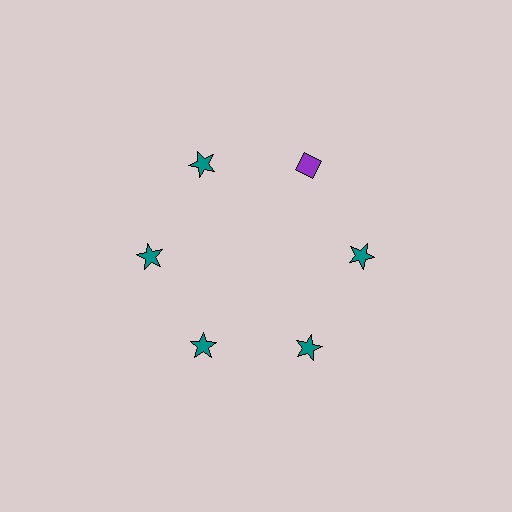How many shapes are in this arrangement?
There are 6 shapes arranged in a ring pattern.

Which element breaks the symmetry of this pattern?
The purple diamond at roughly the 1 o'clock position breaks the symmetry. All other shapes are teal stars.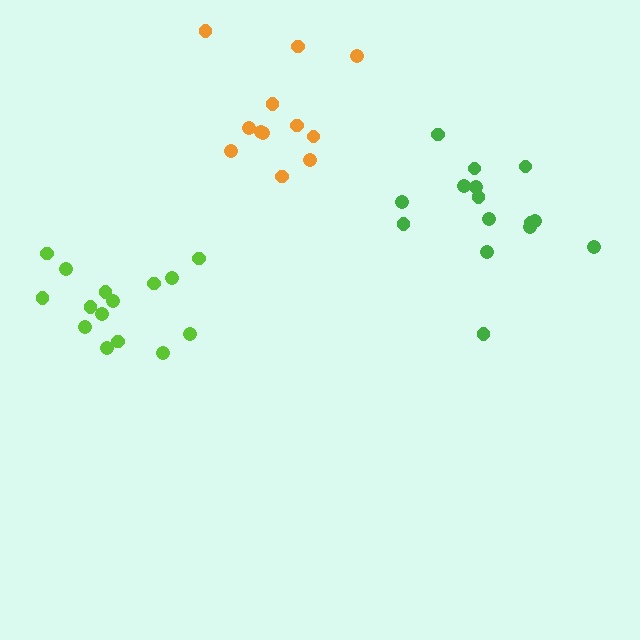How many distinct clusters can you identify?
There are 3 distinct clusters.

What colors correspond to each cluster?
The clusters are colored: orange, green, lime.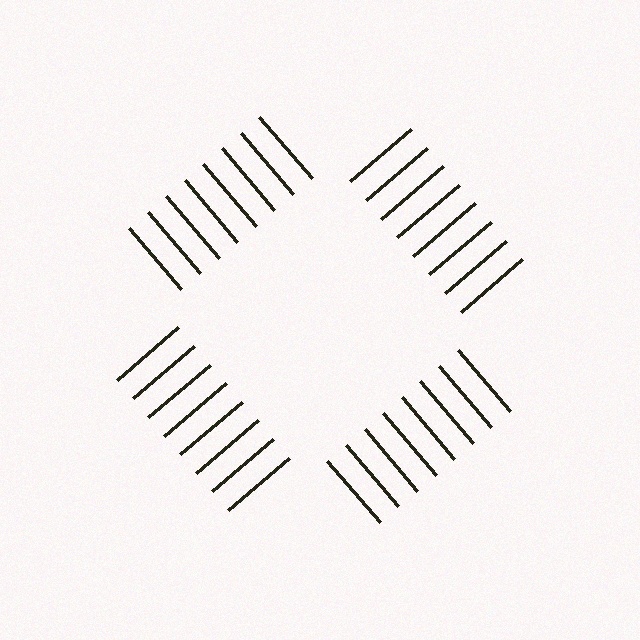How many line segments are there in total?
32 — 8 along each of the 4 edges.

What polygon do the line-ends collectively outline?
An illusory square — the line segments terminate on its edges but no continuous stroke is drawn.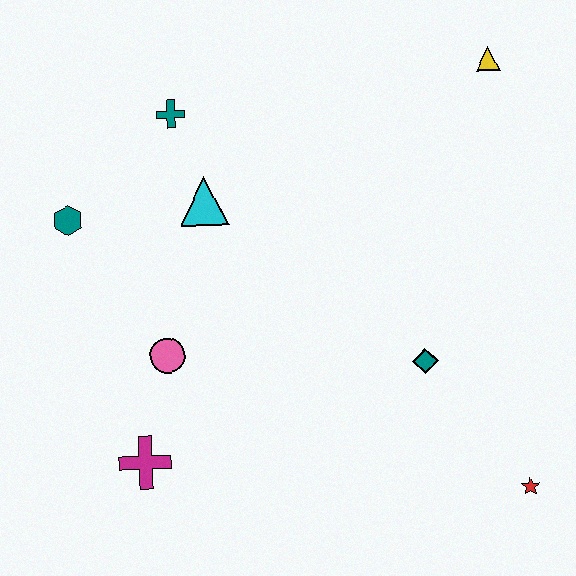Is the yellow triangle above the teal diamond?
Yes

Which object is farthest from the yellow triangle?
The magenta cross is farthest from the yellow triangle.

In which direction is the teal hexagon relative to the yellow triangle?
The teal hexagon is to the left of the yellow triangle.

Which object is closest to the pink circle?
The magenta cross is closest to the pink circle.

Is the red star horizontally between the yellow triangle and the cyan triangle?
No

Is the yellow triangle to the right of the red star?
No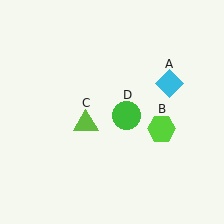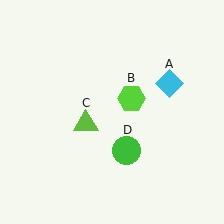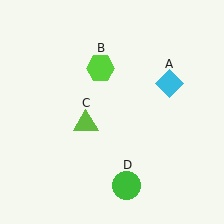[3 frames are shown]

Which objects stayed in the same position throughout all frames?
Cyan diamond (object A) and lime triangle (object C) remained stationary.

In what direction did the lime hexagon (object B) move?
The lime hexagon (object B) moved up and to the left.